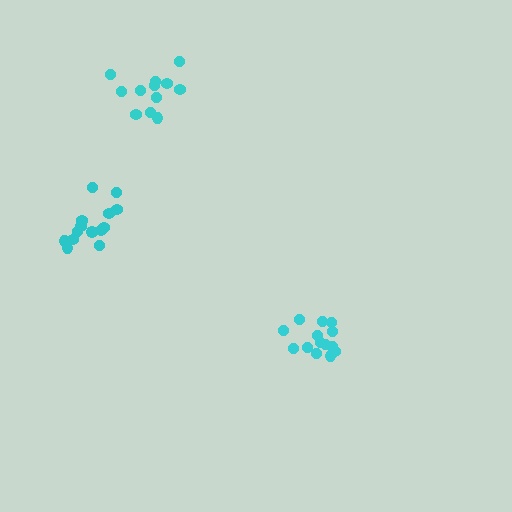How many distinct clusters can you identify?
There are 3 distinct clusters.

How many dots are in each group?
Group 1: 14 dots, Group 2: 14 dots, Group 3: 12 dots (40 total).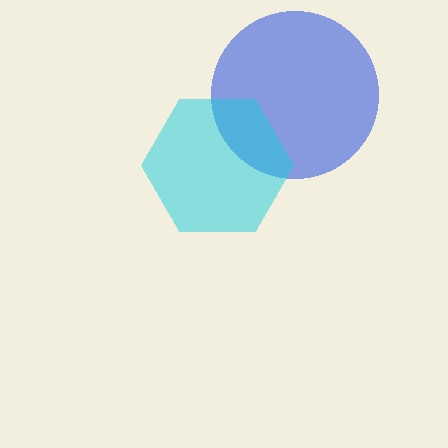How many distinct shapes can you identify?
There are 2 distinct shapes: a blue circle, a cyan hexagon.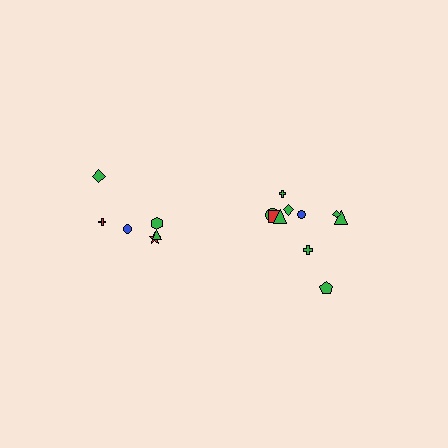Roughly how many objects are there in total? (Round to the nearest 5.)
Roughly 15 objects in total.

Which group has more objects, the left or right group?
The right group.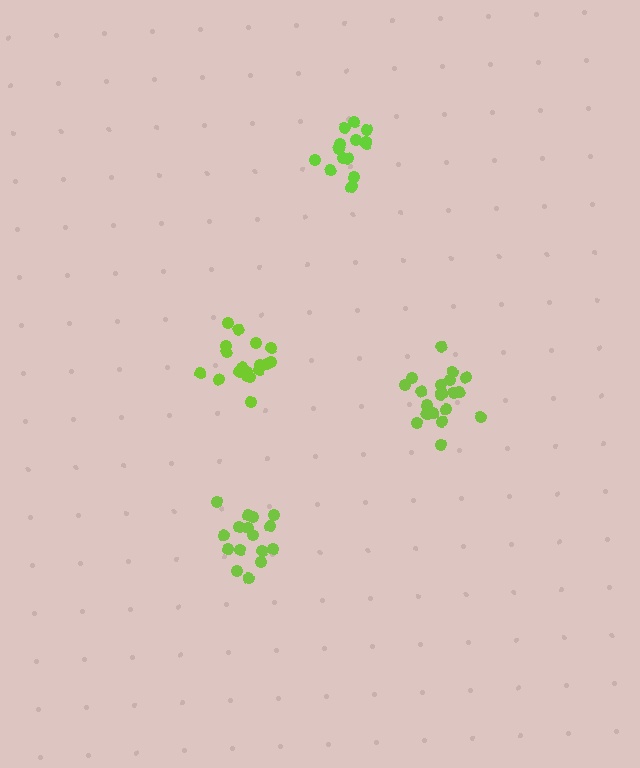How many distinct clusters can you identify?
There are 4 distinct clusters.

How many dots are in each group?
Group 1: 15 dots, Group 2: 16 dots, Group 3: 18 dots, Group 4: 20 dots (69 total).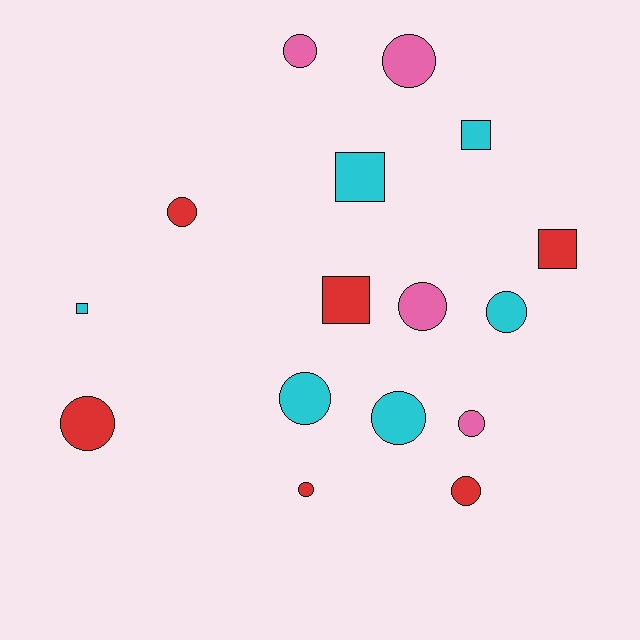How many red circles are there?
There are 4 red circles.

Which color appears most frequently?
Cyan, with 6 objects.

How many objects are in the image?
There are 16 objects.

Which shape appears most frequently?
Circle, with 11 objects.